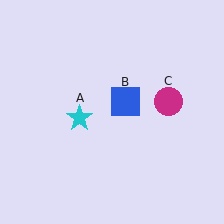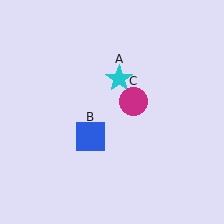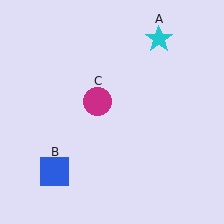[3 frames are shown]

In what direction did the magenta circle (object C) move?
The magenta circle (object C) moved left.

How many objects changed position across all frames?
3 objects changed position: cyan star (object A), blue square (object B), magenta circle (object C).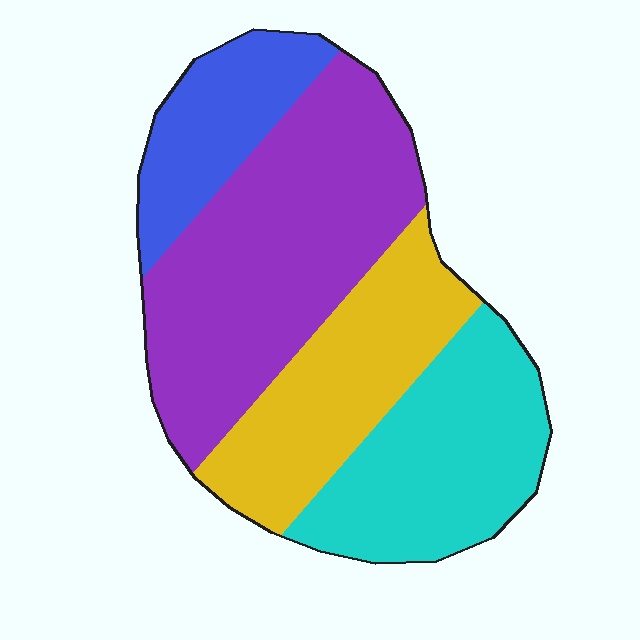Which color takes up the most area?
Purple, at roughly 40%.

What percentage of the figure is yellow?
Yellow covers 23% of the figure.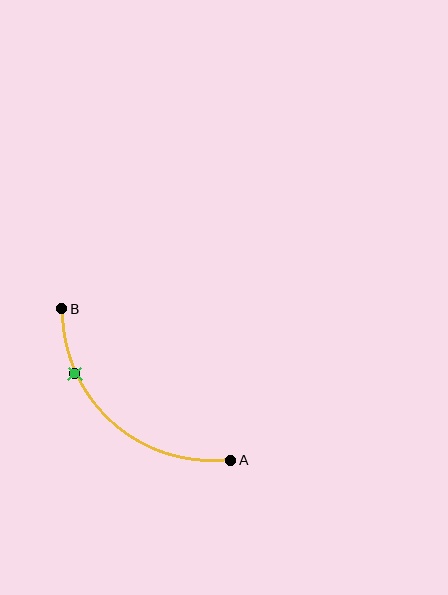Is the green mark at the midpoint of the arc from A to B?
No. The green mark lies on the arc but is closer to endpoint B. The arc midpoint would be at the point on the curve equidistant along the arc from both A and B.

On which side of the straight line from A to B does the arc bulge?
The arc bulges below and to the left of the straight line connecting A and B.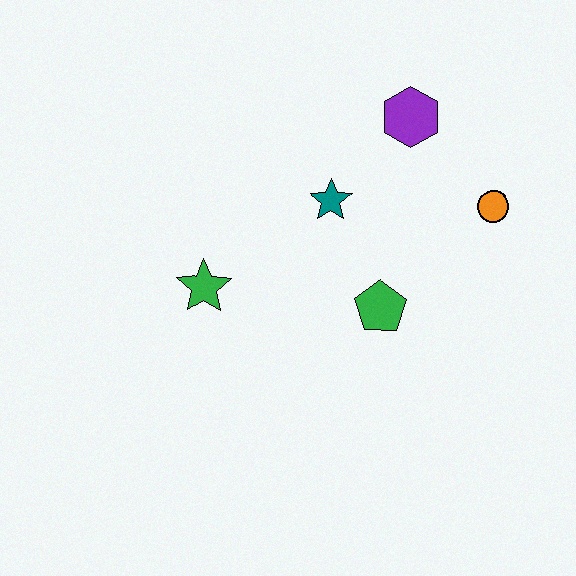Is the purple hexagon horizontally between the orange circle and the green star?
Yes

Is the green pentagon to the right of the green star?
Yes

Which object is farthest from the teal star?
The orange circle is farthest from the teal star.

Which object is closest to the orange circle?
The purple hexagon is closest to the orange circle.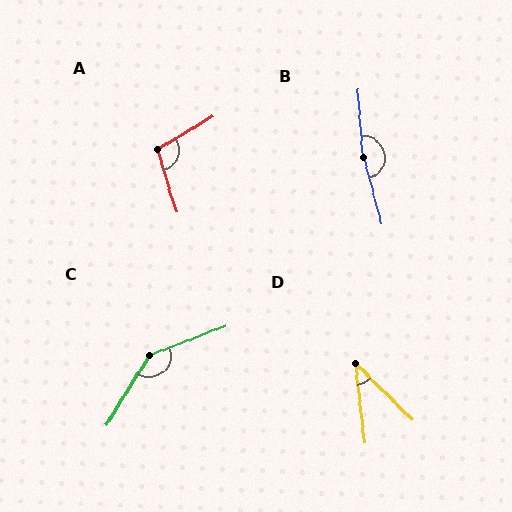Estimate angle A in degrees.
Approximately 103 degrees.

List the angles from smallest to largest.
D (38°), A (103°), C (143°), B (169°).